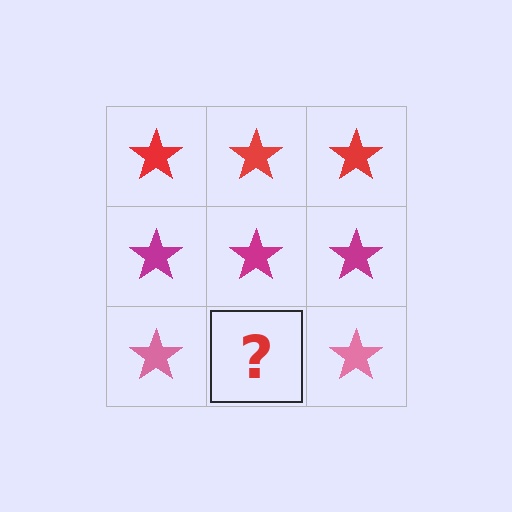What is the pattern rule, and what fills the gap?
The rule is that each row has a consistent color. The gap should be filled with a pink star.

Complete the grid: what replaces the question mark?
The question mark should be replaced with a pink star.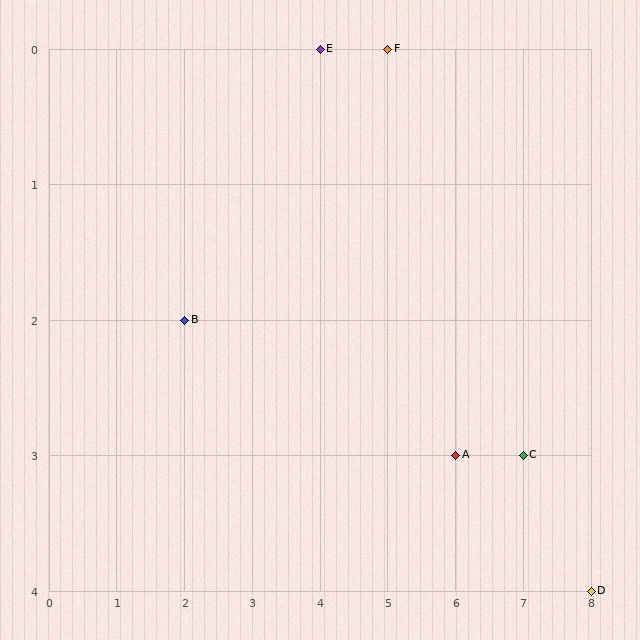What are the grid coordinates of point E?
Point E is at grid coordinates (4, 0).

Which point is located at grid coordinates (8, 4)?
Point D is at (8, 4).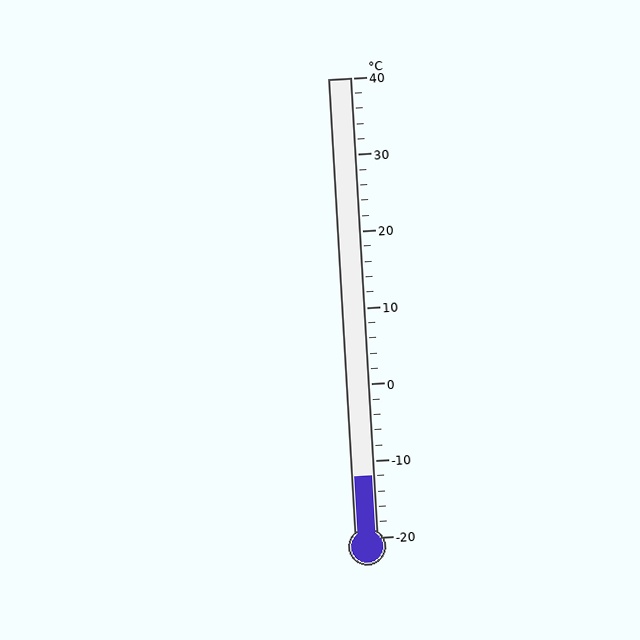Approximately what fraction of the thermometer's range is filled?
The thermometer is filled to approximately 15% of its range.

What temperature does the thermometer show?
The thermometer shows approximately -12°C.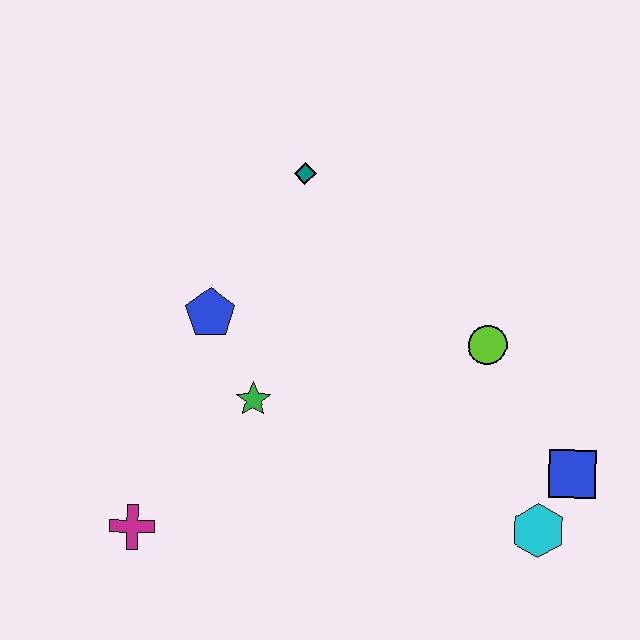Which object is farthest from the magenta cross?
The blue square is farthest from the magenta cross.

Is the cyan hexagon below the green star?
Yes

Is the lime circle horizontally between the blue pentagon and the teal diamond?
No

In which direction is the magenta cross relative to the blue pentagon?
The magenta cross is below the blue pentagon.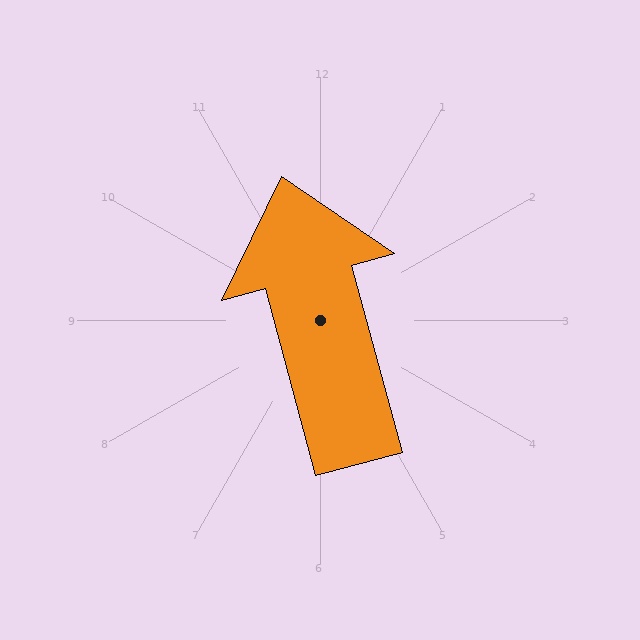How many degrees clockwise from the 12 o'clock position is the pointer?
Approximately 345 degrees.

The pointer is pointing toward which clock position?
Roughly 11 o'clock.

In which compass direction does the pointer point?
North.